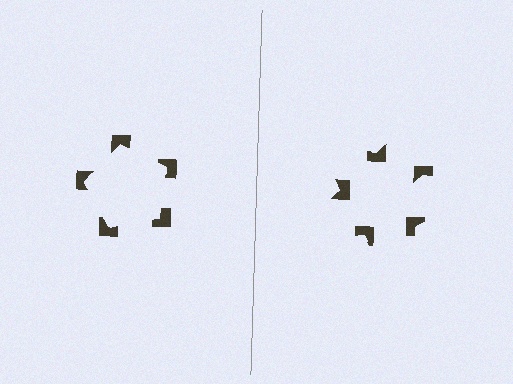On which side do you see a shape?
An illusory pentagon appears on the left side. On the right side the wedge cuts are rotated, so no coherent shape forms.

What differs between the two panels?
The notched squares are positioned identically on both sides; only the wedge orientations differ. On the left they align to a pentagon; on the right they are misaligned.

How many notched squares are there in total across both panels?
10 — 5 on each side.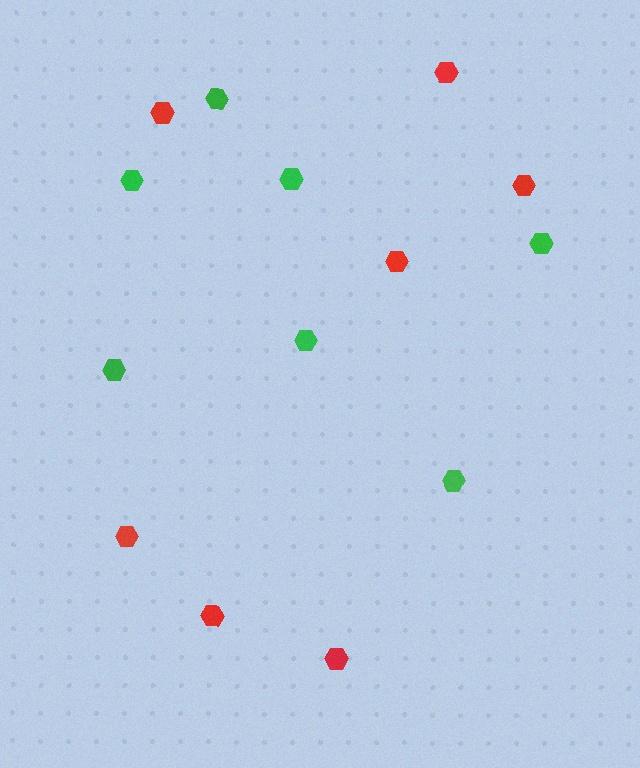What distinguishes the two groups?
There are 2 groups: one group of green hexagons (7) and one group of red hexagons (7).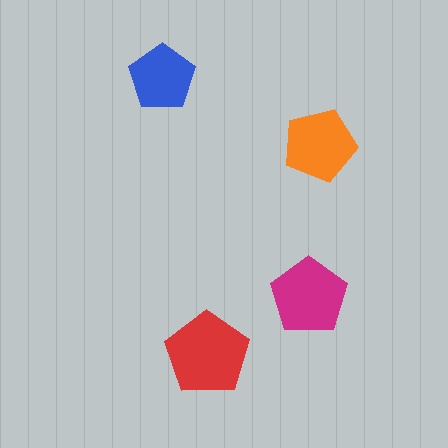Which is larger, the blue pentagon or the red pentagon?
The red one.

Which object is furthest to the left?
The blue pentagon is leftmost.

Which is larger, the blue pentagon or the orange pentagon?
The orange one.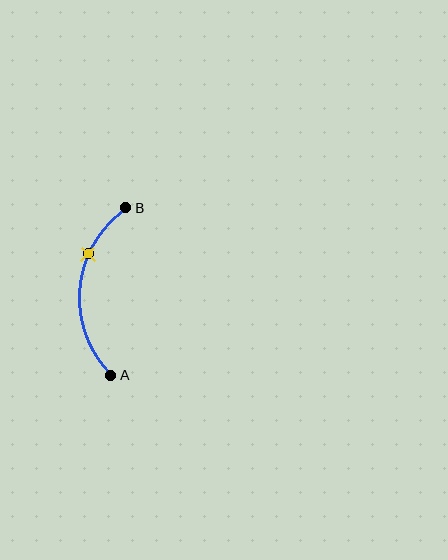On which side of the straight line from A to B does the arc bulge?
The arc bulges to the left of the straight line connecting A and B.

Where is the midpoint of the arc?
The arc midpoint is the point on the curve farthest from the straight line joining A and B. It sits to the left of that line.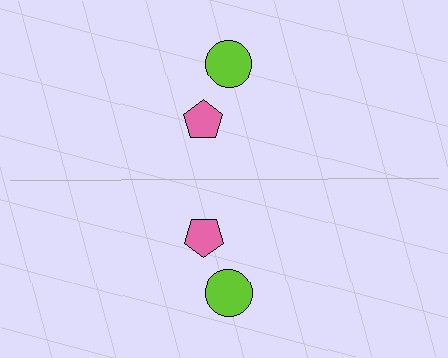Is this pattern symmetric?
Yes, this pattern has bilateral (reflection) symmetry.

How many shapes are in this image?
There are 4 shapes in this image.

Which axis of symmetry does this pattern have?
The pattern has a horizontal axis of symmetry running through the center of the image.